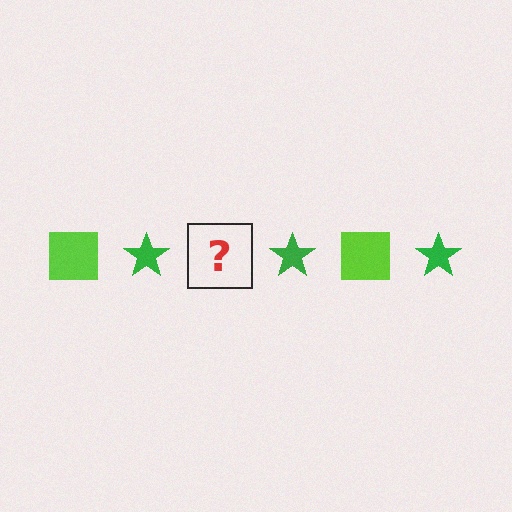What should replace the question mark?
The question mark should be replaced with a lime square.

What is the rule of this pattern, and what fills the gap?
The rule is that the pattern alternates between lime square and green star. The gap should be filled with a lime square.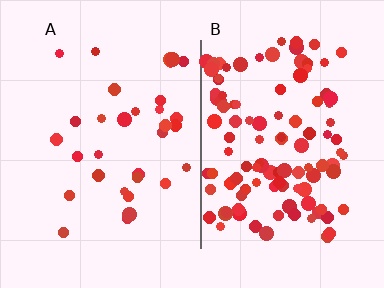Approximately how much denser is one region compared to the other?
Approximately 3.5× — region B over region A.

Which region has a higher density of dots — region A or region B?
B (the right).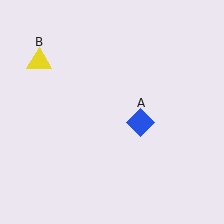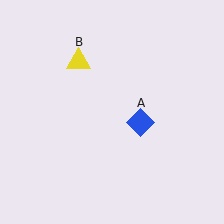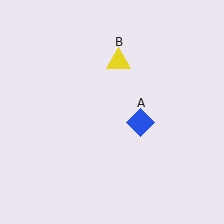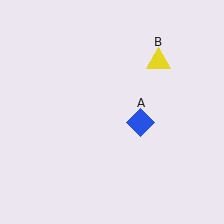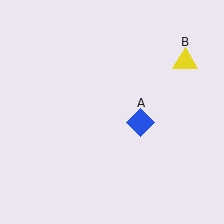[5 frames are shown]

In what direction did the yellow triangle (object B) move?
The yellow triangle (object B) moved right.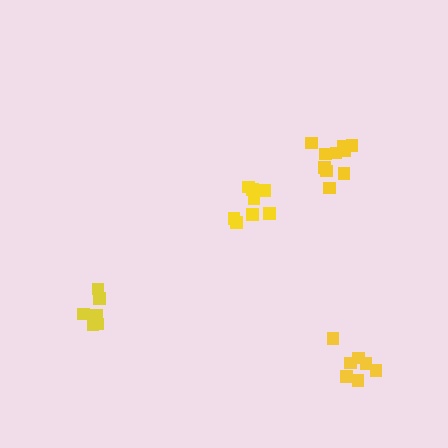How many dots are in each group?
Group 1: 7 dots, Group 2: 8 dots, Group 3: 6 dots, Group 4: 10 dots (31 total).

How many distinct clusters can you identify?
There are 4 distinct clusters.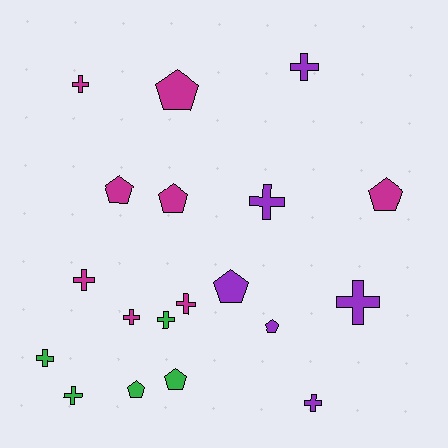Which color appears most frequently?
Magenta, with 8 objects.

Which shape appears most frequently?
Cross, with 11 objects.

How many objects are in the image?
There are 19 objects.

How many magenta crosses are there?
There are 4 magenta crosses.